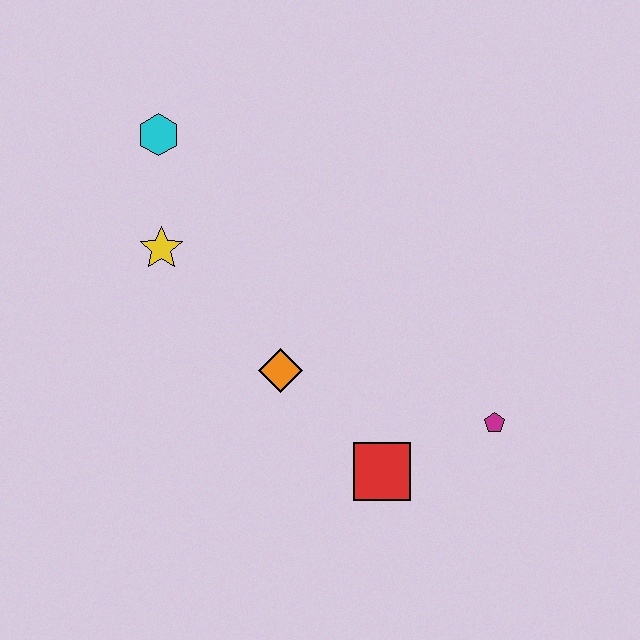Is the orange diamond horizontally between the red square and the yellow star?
Yes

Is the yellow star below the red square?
No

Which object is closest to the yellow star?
The cyan hexagon is closest to the yellow star.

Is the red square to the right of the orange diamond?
Yes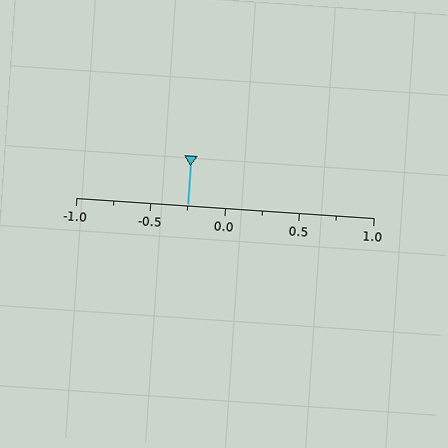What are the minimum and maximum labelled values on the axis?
The axis runs from -1.0 to 1.0.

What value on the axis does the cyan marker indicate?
The marker indicates approximately -0.25.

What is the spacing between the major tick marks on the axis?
The major ticks are spaced 0.5 apart.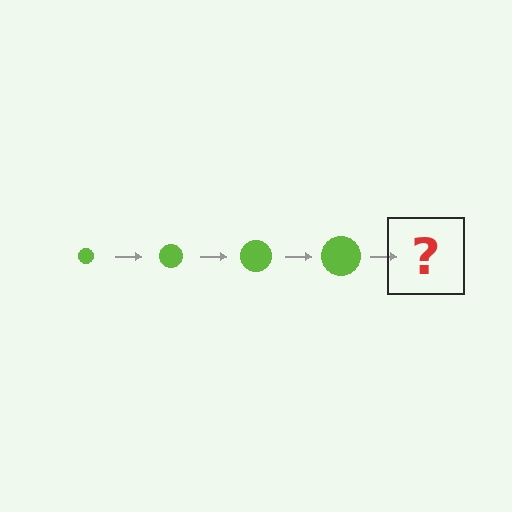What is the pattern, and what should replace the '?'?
The pattern is that the circle gets progressively larger each step. The '?' should be a lime circle, larger than the previous one.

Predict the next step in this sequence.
The next step is a lime circle, larger than the previous one.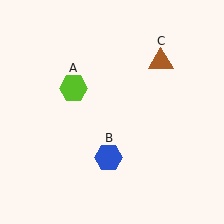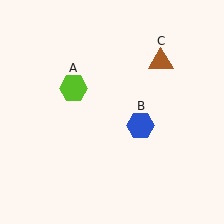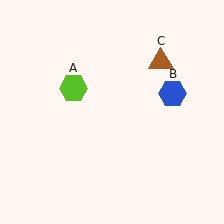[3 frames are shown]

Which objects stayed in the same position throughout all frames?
Lime hexagon (object A) and brown triangle (object C) remained stationary.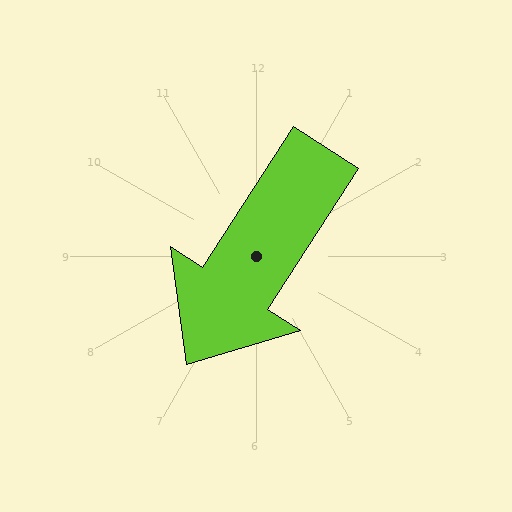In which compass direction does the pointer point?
Southwest.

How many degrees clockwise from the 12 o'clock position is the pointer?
Approximately 213 degrees.